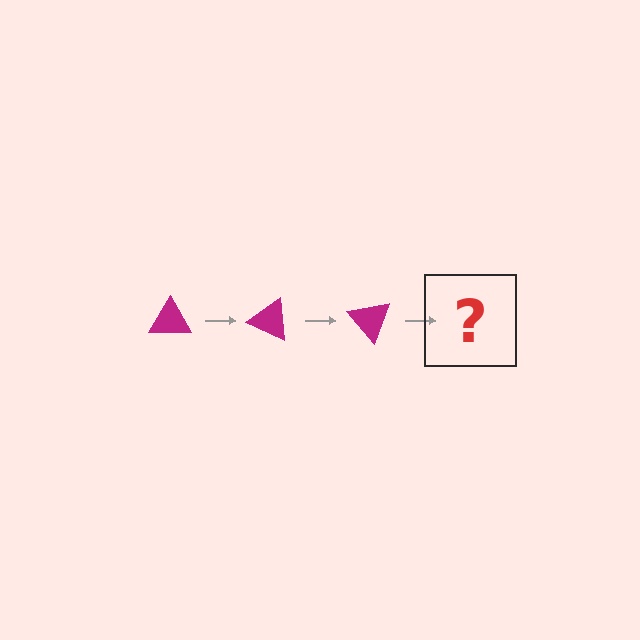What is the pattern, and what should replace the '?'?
The pattern is that the triangle rotates 25 degrees each step. The '?' should be a magenta triangle rotated 75 degrees.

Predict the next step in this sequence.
The next step is a magenta triangle rotated 75 degrees.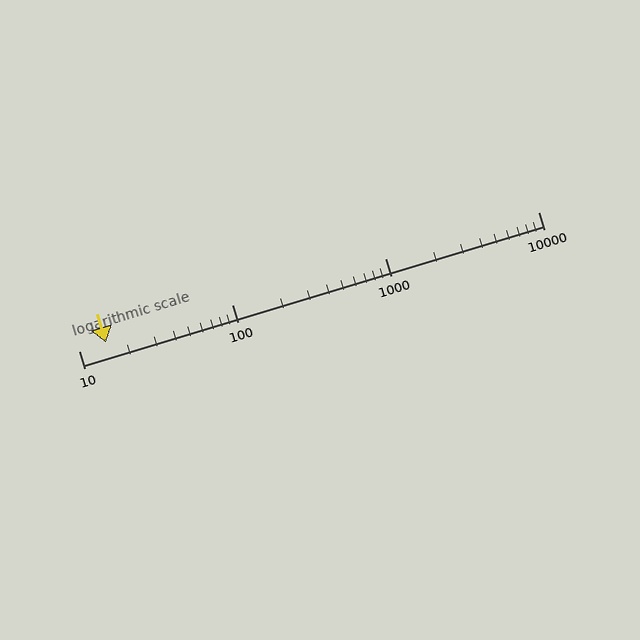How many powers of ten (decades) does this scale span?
The scale spans 3 decades, from 10 to 10000.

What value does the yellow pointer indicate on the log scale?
The pointer indicates approximately 15.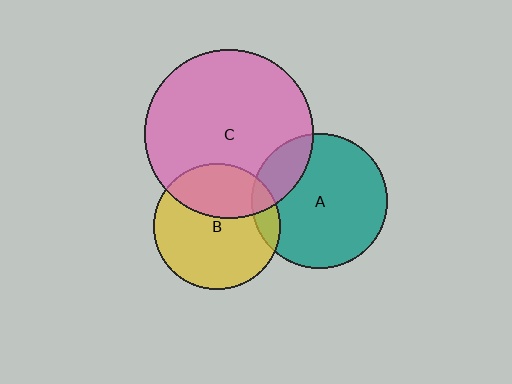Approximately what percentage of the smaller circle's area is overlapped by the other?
Approximately 10%.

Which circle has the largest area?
Circle C (pink).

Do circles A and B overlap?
Yes.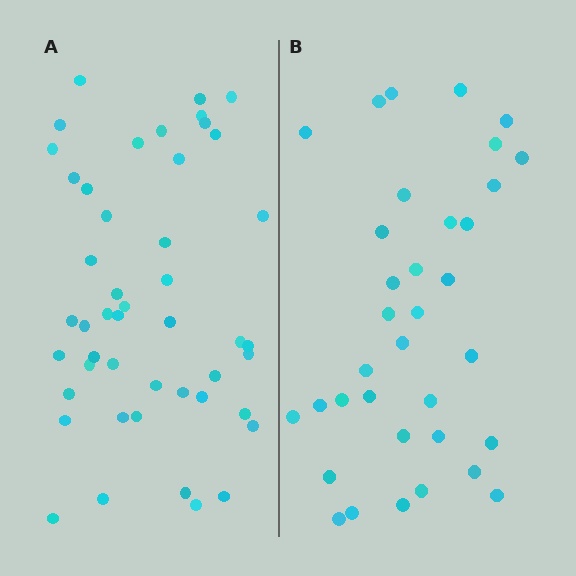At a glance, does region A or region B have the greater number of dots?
Region A (the left region) has more dots.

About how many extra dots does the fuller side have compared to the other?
Region A has roughly 12 or so more dots than region B.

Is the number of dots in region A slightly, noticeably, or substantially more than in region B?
Region A has noticeably more, but not dramatically so. The ratio is roughly 1.3 to 1.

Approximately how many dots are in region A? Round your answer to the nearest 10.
About 50 dots. (The exact count is 47, which rounds to 50.)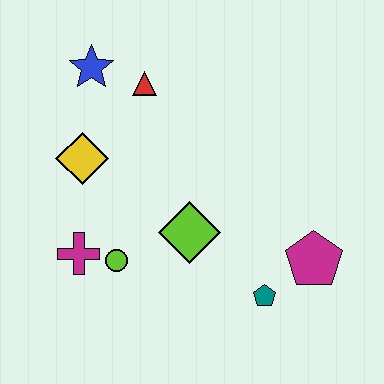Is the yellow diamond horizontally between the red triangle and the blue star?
No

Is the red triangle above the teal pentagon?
Yes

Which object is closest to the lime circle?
The magenta cross is closest to the lime circle.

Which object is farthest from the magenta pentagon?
The blue star is farthest from the magenta pentagon.